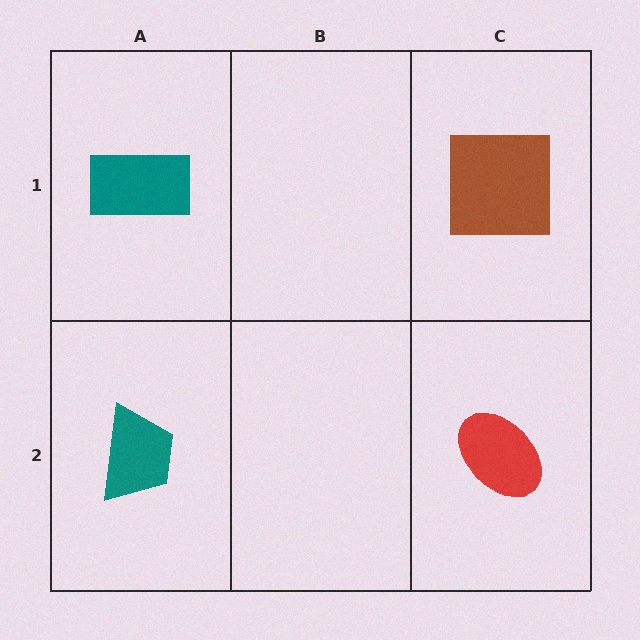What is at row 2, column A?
A teal trapezoid.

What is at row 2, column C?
A red ellipse.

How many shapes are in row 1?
2 shapes.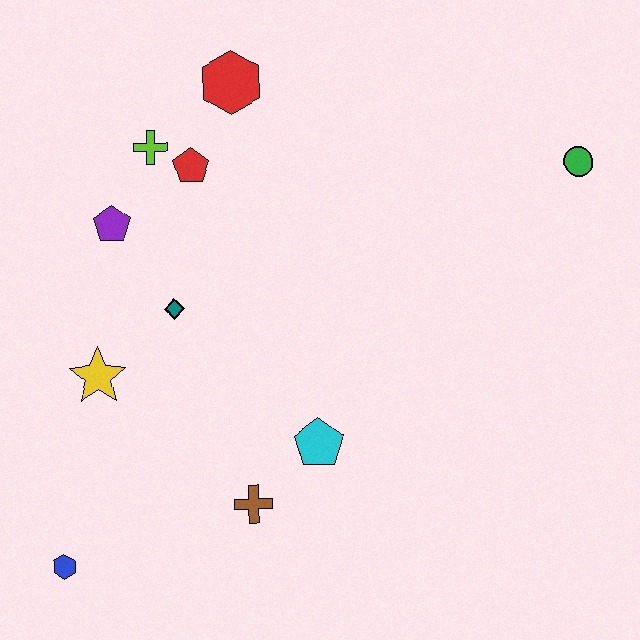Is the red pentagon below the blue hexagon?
No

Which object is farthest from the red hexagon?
The blue hexagon is farthest from the red hexagon.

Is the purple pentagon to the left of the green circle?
Yes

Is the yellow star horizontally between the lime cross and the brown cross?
No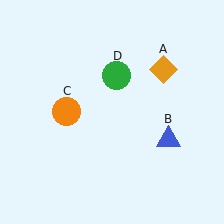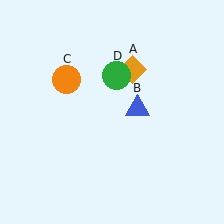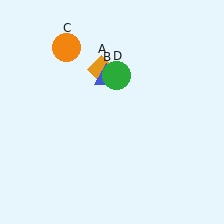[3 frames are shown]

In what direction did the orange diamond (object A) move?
The orange diamond (object A) moved left.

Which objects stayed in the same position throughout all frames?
Green circle (object D) remained stationary.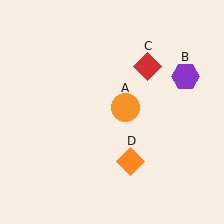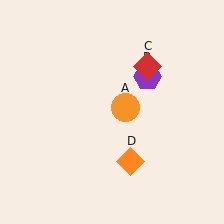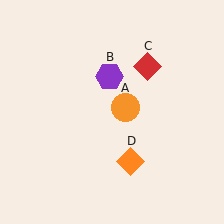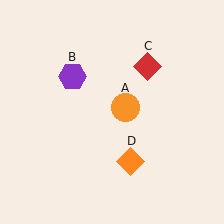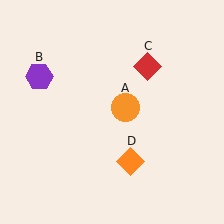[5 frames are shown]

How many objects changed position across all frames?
1 object changed position: purple hexagon (object B).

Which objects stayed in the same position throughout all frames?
Orange circle (object A) and red diamond (object C) and orange diamond (object D) remained stationary.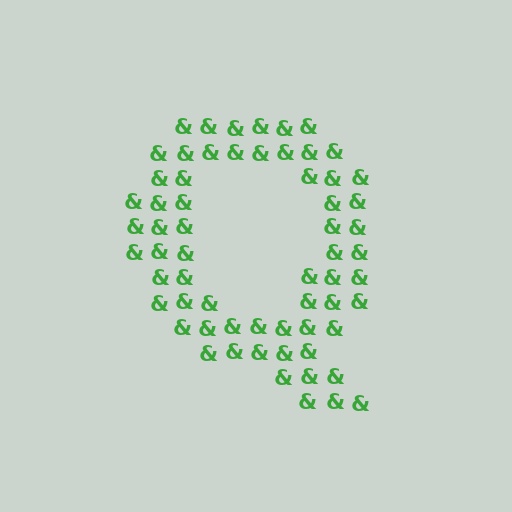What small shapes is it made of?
It is made of small ampersands.